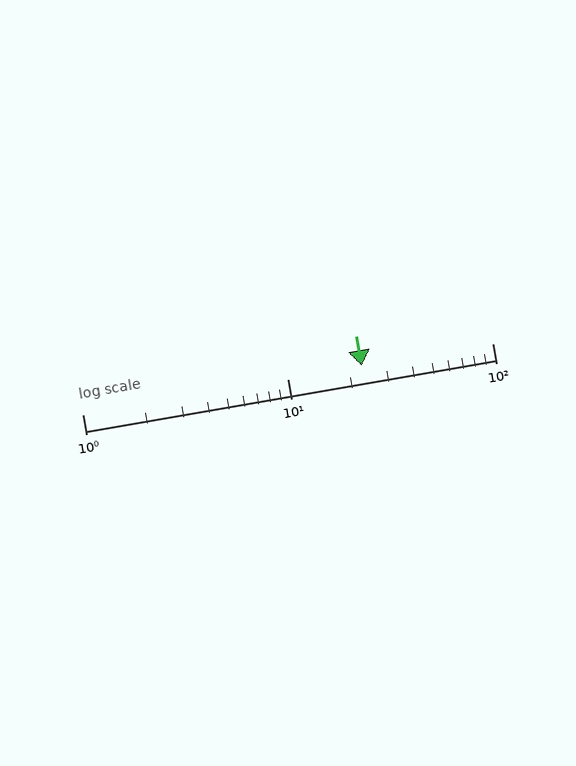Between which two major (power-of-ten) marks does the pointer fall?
The pointer is between 10 and 100.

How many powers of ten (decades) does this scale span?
The scale spans 2 decades, from 1 to 100.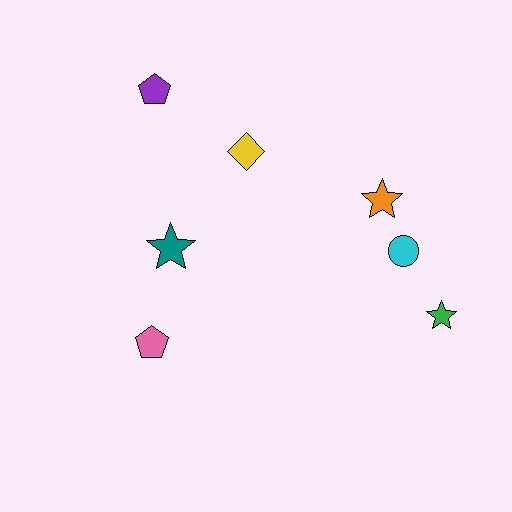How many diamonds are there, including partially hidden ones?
There is 1 diamond.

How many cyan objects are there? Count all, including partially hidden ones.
There is 1 cyan object.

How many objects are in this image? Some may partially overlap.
There are 7 objects.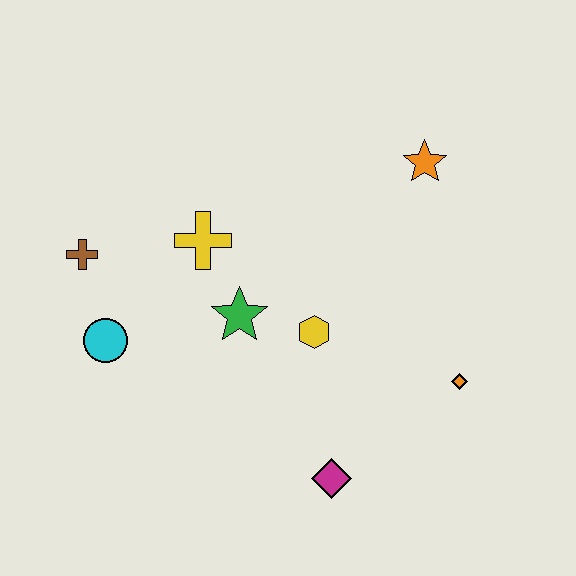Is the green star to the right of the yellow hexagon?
No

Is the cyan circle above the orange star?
No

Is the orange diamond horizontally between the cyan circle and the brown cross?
No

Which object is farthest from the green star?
The orange star is farthest from the green star.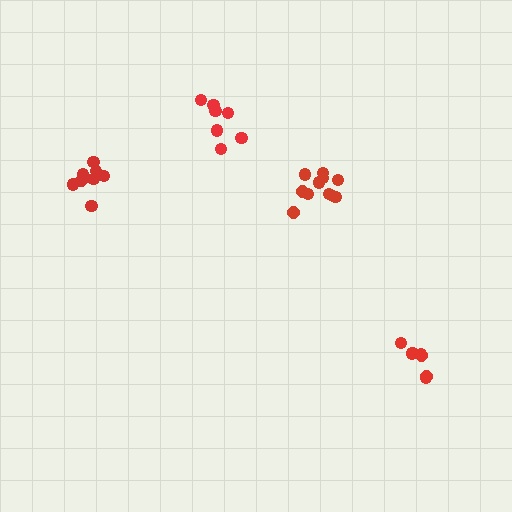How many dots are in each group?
Group 1: 7 dots, Group 2: 11 dots, Group 3: 7 dots, Group 4: 8 dots (33 total).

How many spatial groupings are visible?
There are 4 spatial groupings.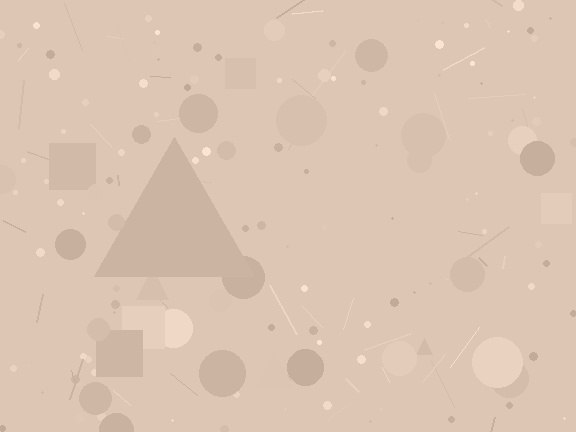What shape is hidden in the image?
A triangle is hidden in the image.